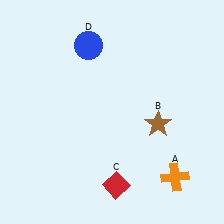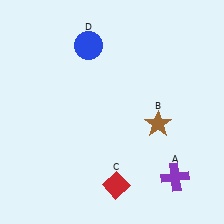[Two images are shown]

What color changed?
The cross (A) changed from orange in Image 1 to purple in Image 2.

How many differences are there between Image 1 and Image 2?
There is 1 difference between the two images.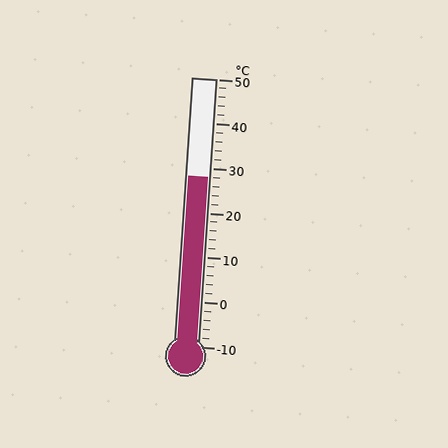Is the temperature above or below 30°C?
The temperature is below 30°C.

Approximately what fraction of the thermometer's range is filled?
The thermometer is filled to approximately 65% of its range.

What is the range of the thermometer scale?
The thermometer scale ranges from -10°C to 50°C.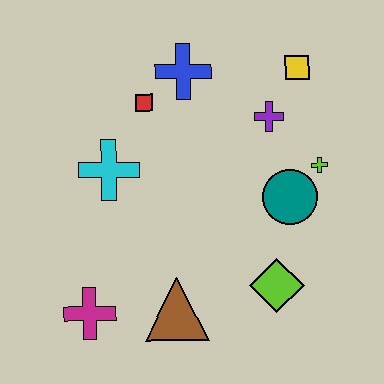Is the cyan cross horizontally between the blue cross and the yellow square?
No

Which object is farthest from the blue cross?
The magenta cross is farthest from the blue cross.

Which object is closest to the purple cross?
The yellow square is closest to the purple cross.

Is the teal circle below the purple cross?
Yes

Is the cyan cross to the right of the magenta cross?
Yes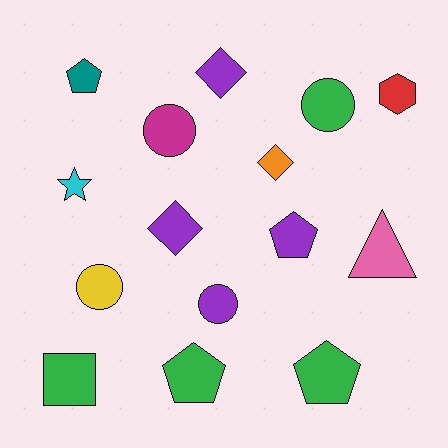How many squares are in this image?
There is 1 square.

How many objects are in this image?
There are 15 objects.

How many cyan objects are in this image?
There is 1 cyan object.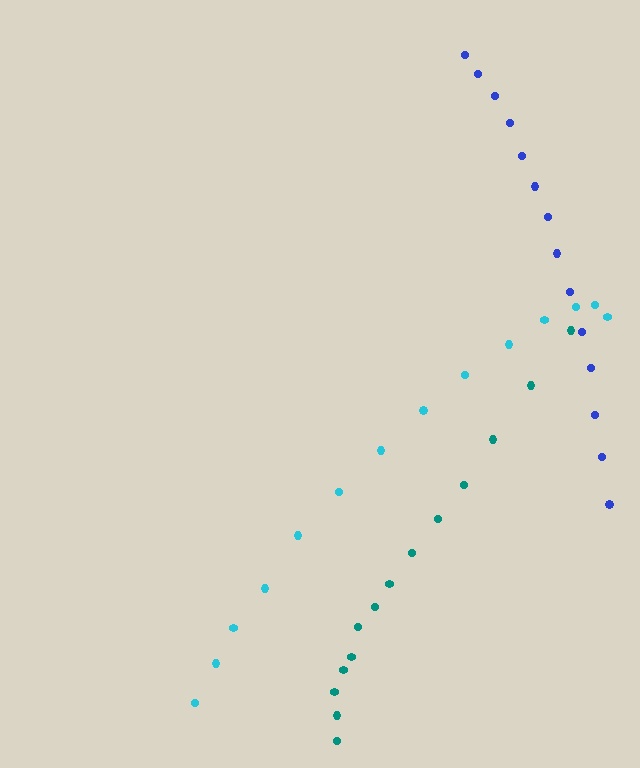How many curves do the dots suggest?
There are 3 distinct paths.